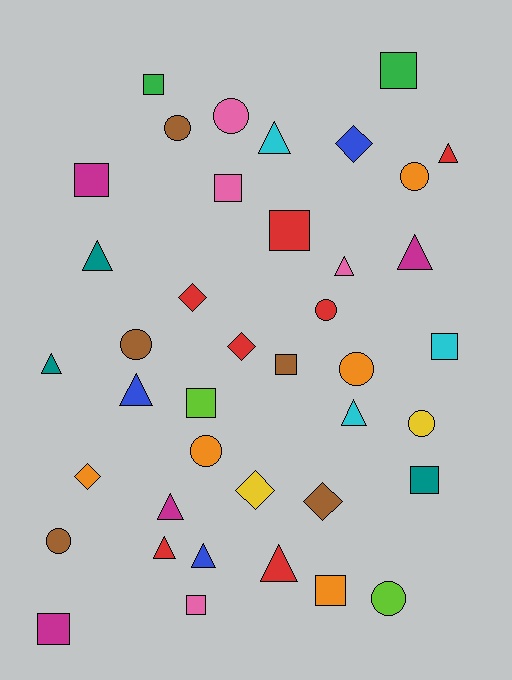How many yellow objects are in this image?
There are 2 yellow objects.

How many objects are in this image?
There are 40 objects.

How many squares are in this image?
There are 12 squares.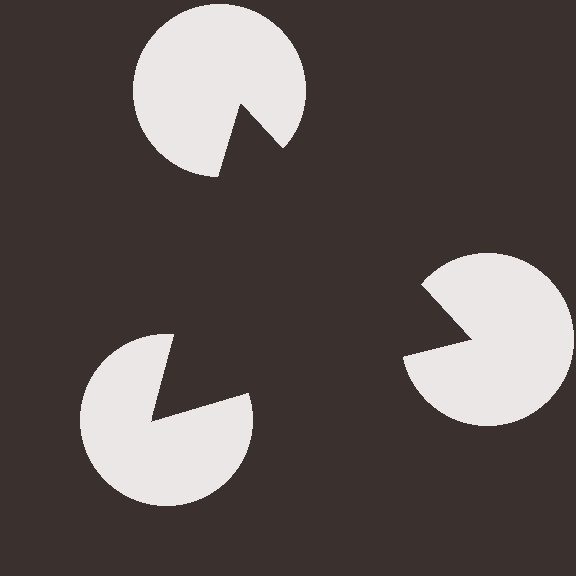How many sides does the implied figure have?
3 sides.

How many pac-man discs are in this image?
There are 3 — one at each vertex of the illusory triangle.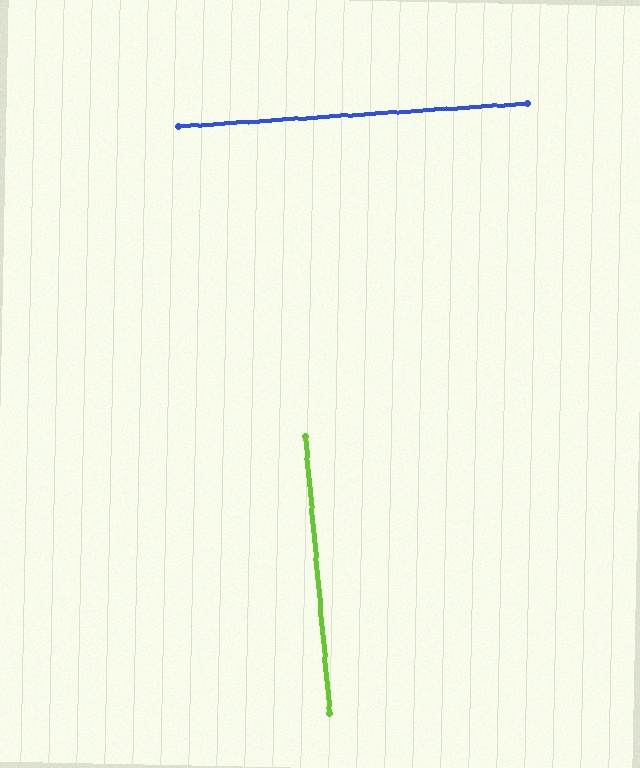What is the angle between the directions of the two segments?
Approximately 89 degrees.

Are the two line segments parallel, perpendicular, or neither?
Perpendicular — they meet at approximately 89°.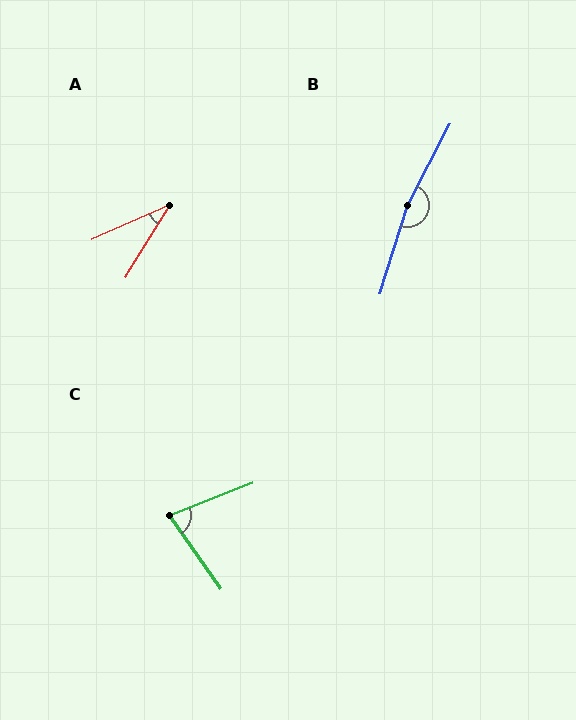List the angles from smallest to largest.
A (34°), C (76°), B (170°).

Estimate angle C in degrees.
Approximately 76 degrees.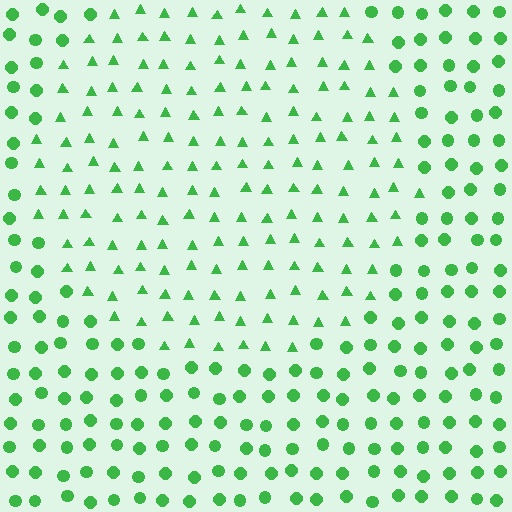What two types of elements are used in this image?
The image uses triangles inside the circle region and circles outside it.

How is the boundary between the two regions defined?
The boundary is defined by a change in element shape: triangles inside vs. circles outside. All elements share the same color and spacing.